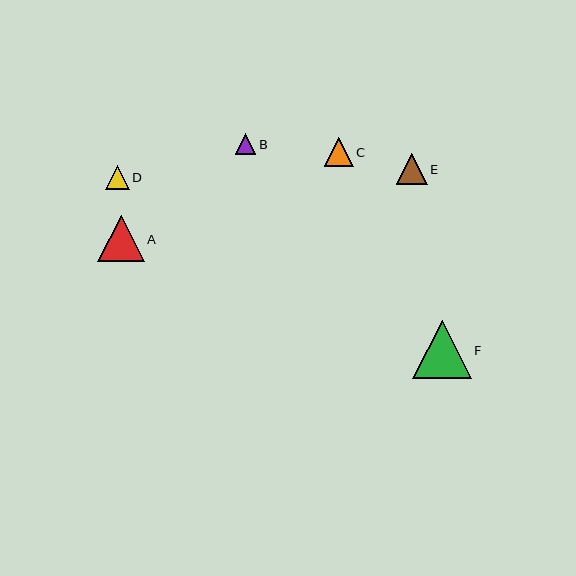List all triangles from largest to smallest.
From largest to smallest: F, A, E, C, D, B.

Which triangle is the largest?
Triangle F is the largest with a size of approximately 58 pixels.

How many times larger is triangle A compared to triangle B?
Triangle A is approximately 2.3 times the size of triangle B.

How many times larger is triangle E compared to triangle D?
Triangle E is approximately 1.3 times the size of triangle D.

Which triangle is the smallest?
Triangle B is the smallest with a size of approximately 21 pixels.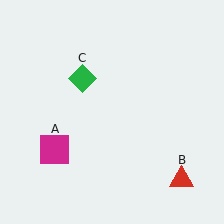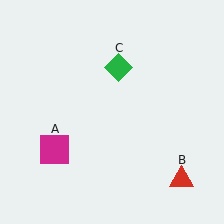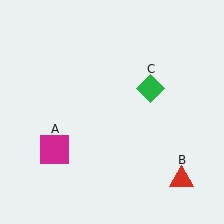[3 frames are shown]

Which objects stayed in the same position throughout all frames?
Magenta square (object A) and red triangle (object B) remained stationary.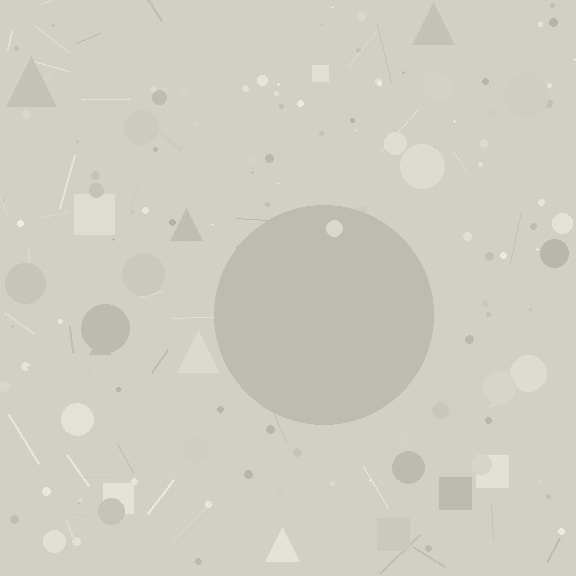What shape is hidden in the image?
A circle is hidden in the image.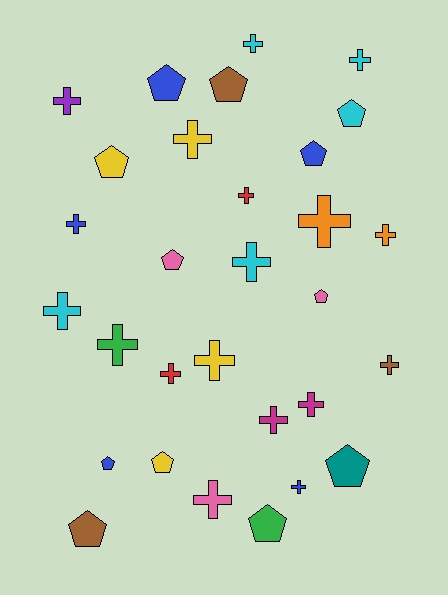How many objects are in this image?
There are 30 objects.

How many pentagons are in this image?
There are 12 pentagons.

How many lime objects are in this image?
There are no lime objects.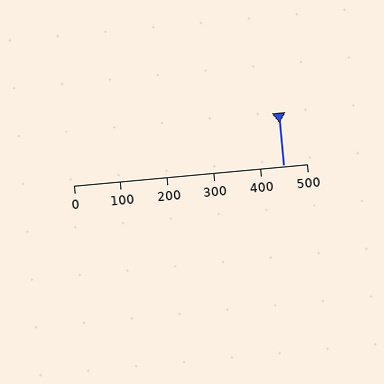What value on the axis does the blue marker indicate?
The marker indicates approximately 450.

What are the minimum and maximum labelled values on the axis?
The axis runs from 0 to 500.